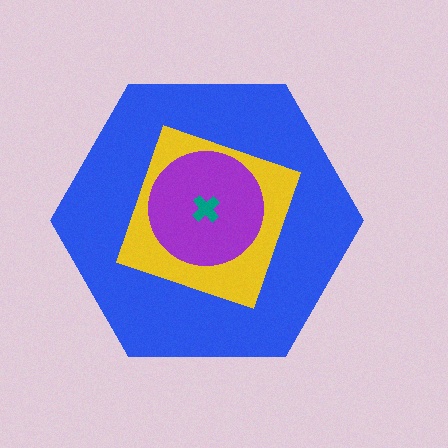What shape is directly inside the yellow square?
The purple circle.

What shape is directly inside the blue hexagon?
The yellow square.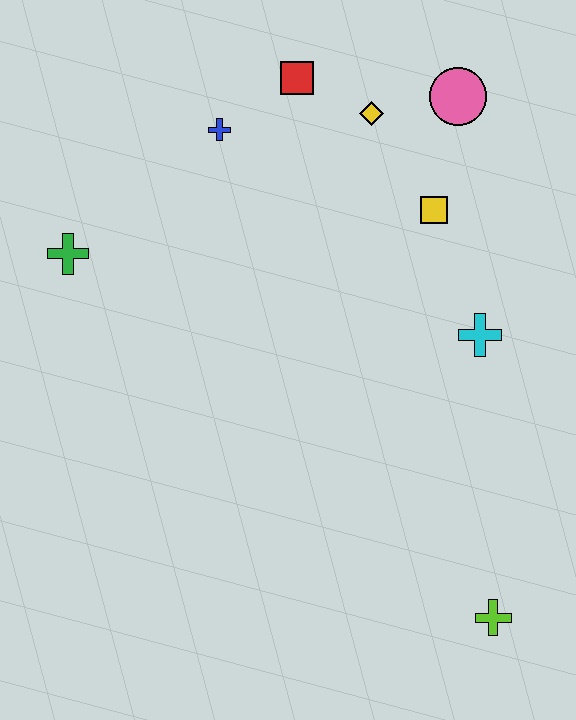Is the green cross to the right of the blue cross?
No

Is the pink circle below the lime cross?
No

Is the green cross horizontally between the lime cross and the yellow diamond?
No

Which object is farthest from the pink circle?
The lime cross is farthest from the pink circle.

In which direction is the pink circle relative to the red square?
The pink circle is to the right of the red square.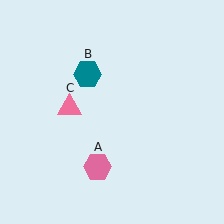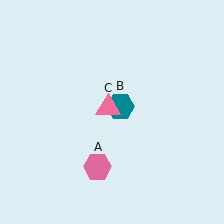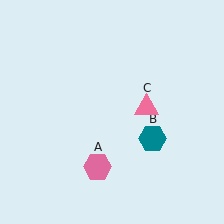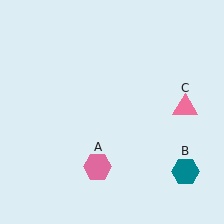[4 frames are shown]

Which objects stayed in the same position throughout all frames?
Pink hexagon (object A) remained stationary.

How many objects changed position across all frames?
2 objects changed position: teal hexagon (object B), pink triangle (object C).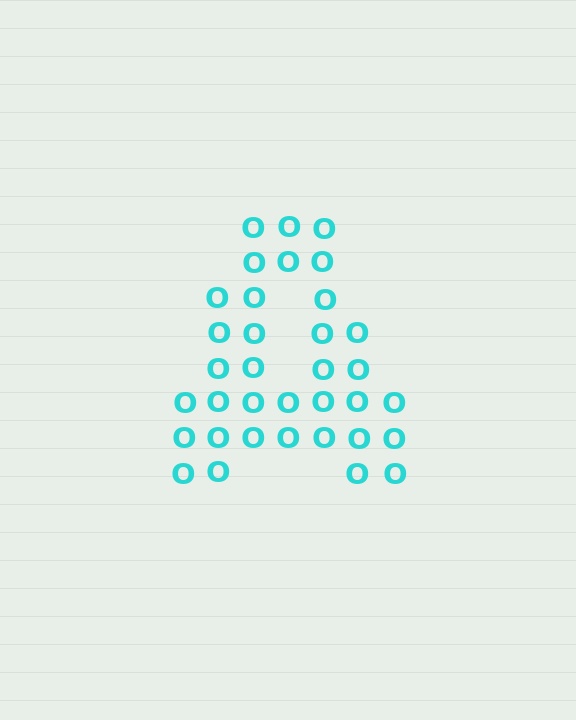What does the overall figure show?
The overall figure shows the letter A.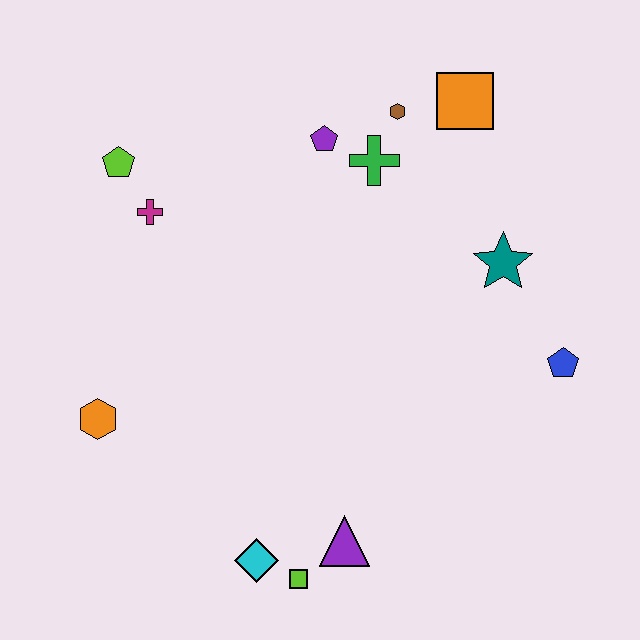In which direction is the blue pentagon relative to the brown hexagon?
The blue pentagon is below the brown hexagon.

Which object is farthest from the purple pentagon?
The lime square is farthest from the purple pentagon.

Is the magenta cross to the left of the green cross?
Yes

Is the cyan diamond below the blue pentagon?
Yes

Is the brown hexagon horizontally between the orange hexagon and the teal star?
Yes